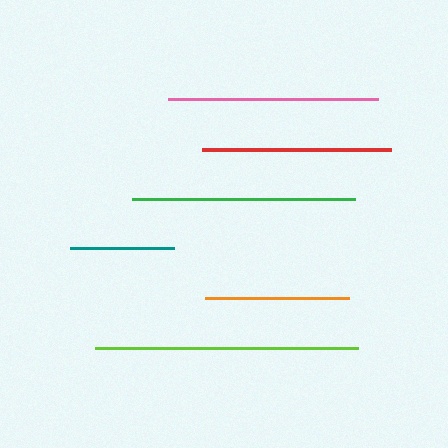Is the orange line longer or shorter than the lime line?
The lime line is longer than the orange line.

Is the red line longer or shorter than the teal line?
The red line is longer than the teal line.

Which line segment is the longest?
The lime line is the longest at approximately 263 pixels.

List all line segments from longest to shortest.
From longest to shortest: lime, green, pink, red, orange, teal.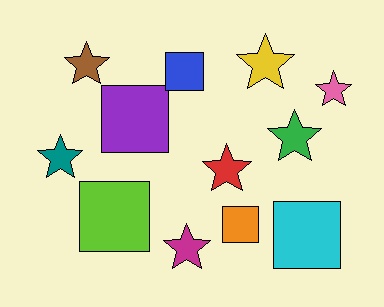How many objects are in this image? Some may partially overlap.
There are 12 objects.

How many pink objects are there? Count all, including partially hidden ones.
There is 1 pink object.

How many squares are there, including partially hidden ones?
There are 5 squares.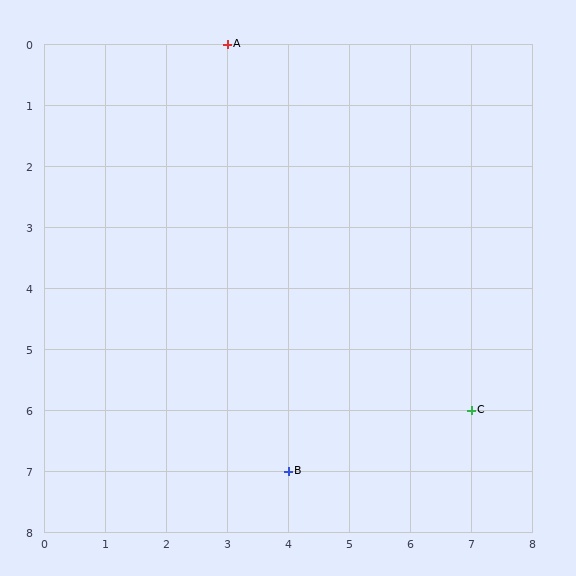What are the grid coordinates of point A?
Point A is at grid coordinates (3, 0).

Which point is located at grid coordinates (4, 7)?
Point B is at (4, 7).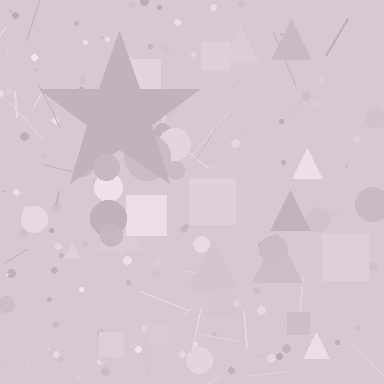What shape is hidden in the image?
A star is hidden in the image.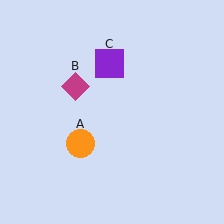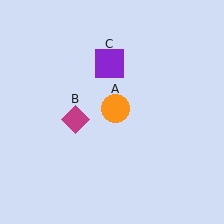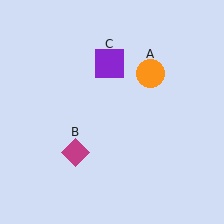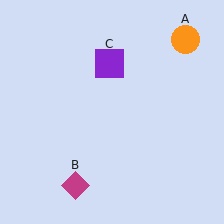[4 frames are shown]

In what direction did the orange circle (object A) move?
The orange circle (object A) moved up and to the right.